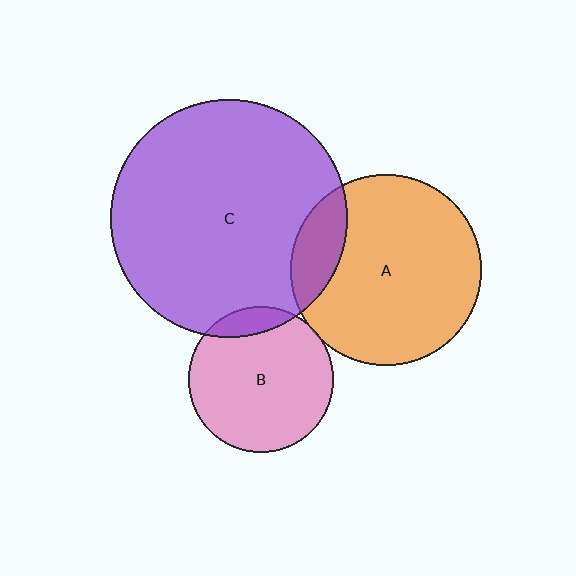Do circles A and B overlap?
Yes.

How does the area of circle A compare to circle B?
Approximately 1.7 times.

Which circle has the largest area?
Circle C (purple).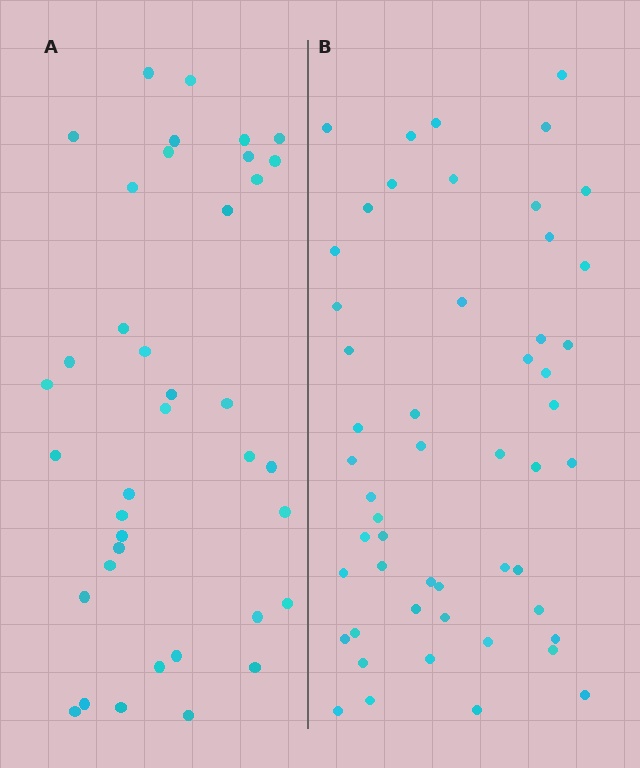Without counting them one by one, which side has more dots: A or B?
Region B (the right region) has more dots.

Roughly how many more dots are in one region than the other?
Region B has approximately 15 more dots than region A.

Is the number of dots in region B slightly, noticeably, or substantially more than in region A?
Region B has noticeably more, but not dramatically so. The ratio is roughly 1.4 to 1.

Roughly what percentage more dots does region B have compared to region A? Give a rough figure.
About 35% more.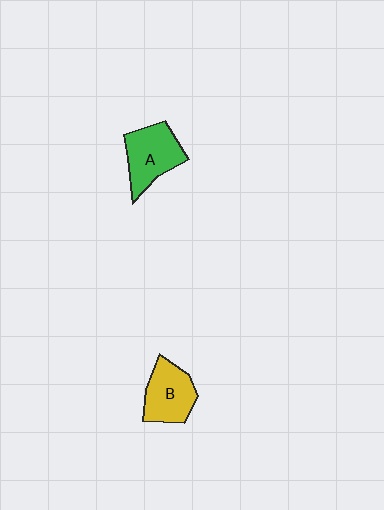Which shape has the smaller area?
Shape B (yellow).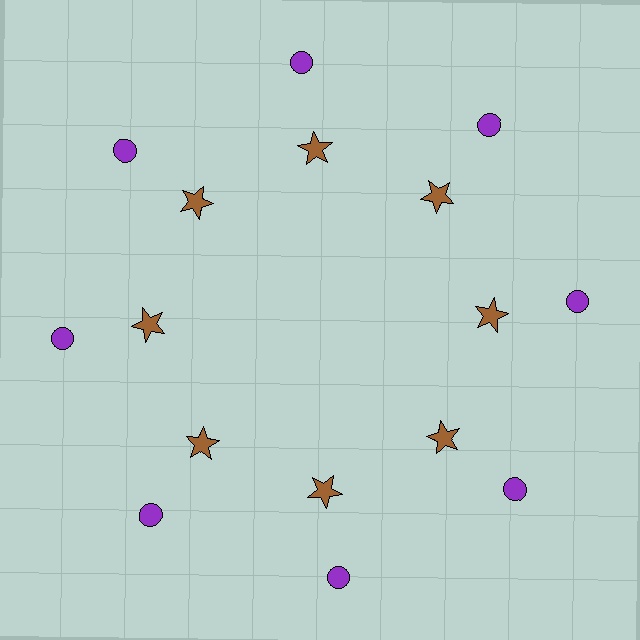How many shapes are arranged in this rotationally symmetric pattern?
There are 16 shapes, arranged in 8 groups of 2.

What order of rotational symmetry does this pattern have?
This pattern has 8-fold rotational symmetry.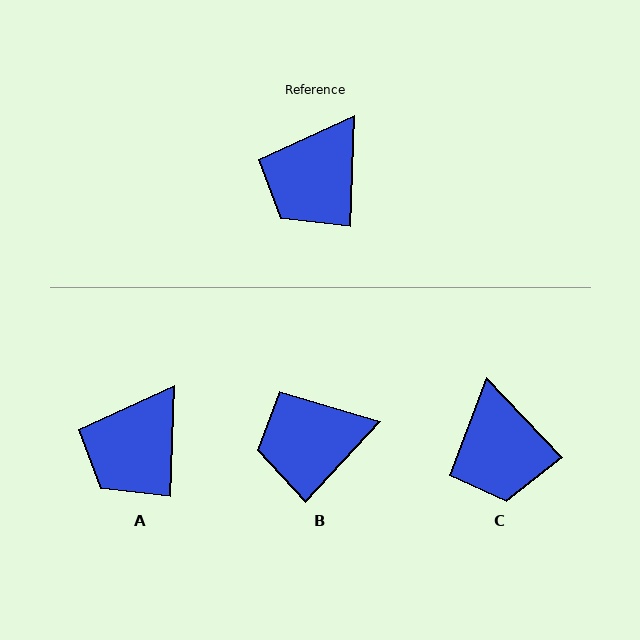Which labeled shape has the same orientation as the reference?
A.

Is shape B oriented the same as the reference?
No, it is off by about 41 degrees.